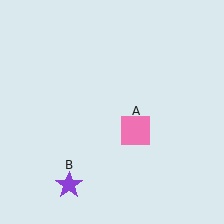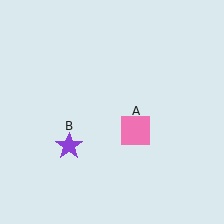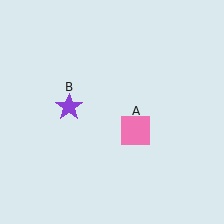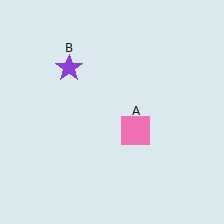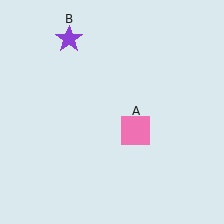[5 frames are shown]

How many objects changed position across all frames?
1 object changed position: purple star (object B).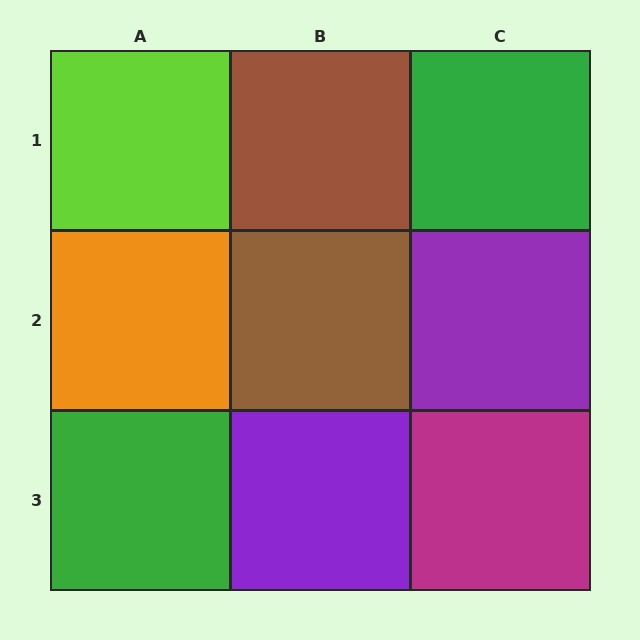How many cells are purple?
2 cells are purple.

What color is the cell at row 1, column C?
Green.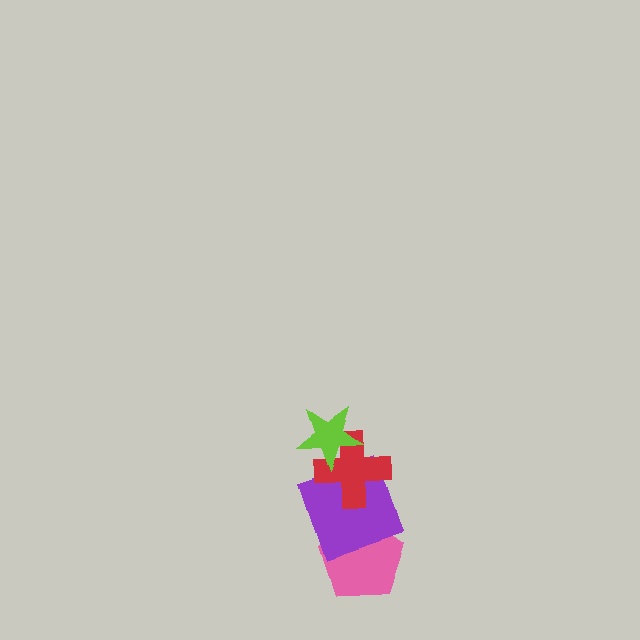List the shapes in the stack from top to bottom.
From top to bottom: the lime star, the red cross, the purple square, the pink pentagon.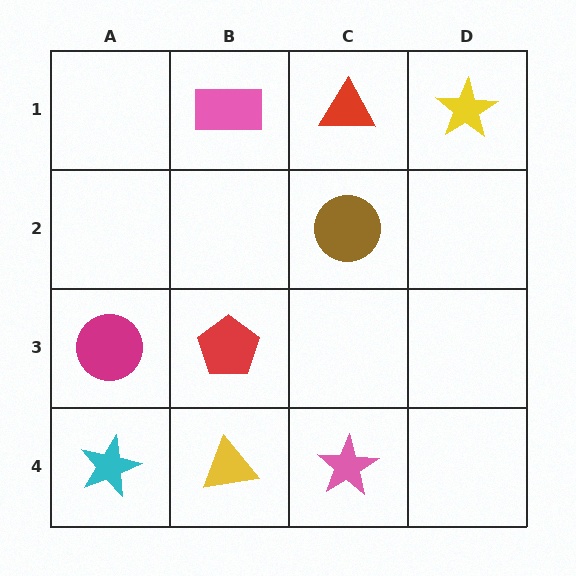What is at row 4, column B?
A yellow triangle.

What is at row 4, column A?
A cyan star.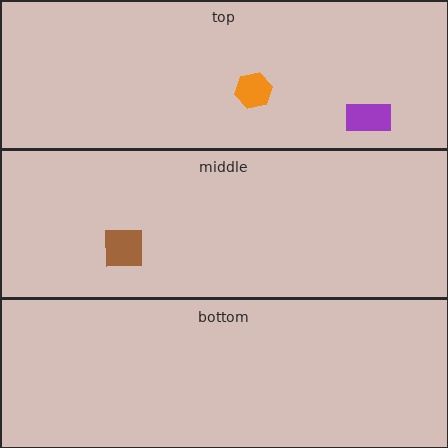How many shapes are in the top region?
2.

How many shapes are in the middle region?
1.